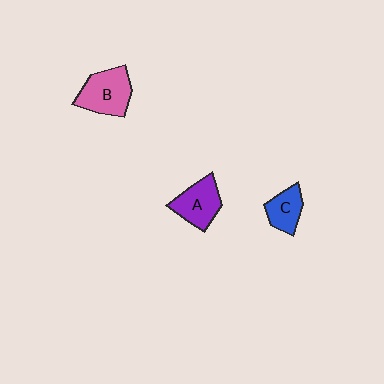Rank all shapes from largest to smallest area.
From largest to smallest: B (pink), A (purple), C (blue).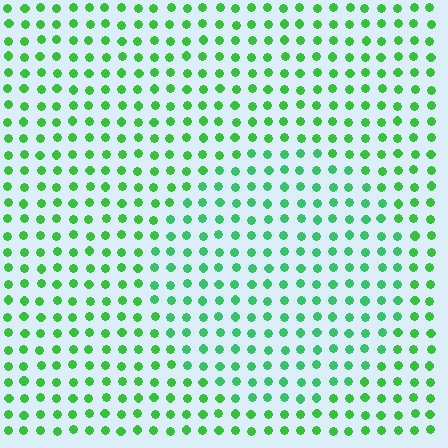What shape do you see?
I see a circle.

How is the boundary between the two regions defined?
The boundary is defined purely by a slight shift in hue (about 20 degrees). Spacing, size, and orientation are identical on both sides.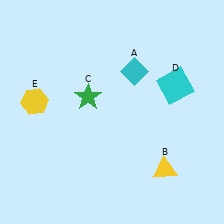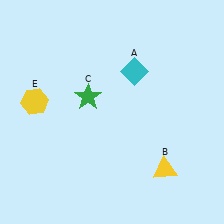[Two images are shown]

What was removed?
The cyan square (D) was removed in Image 2.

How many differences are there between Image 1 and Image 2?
There is 1 difference between the two images.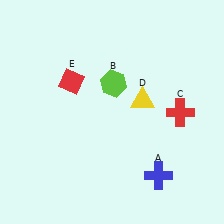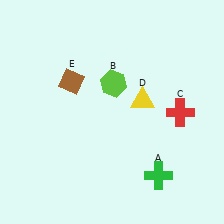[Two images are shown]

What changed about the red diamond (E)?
In Image 1, E is red. In Image 2, it changed to brown.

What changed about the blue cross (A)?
In Image 1, A is blue. In Image 2, it changed to green.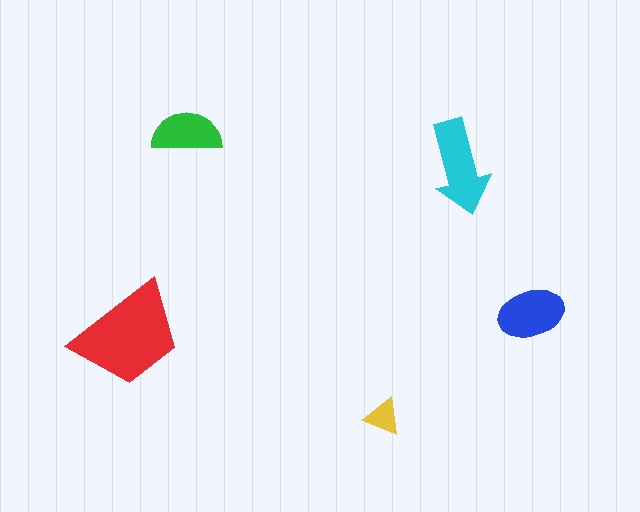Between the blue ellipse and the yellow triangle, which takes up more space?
The blue ellipse.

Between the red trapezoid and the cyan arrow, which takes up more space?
The red trapezoid.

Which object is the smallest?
The yellow triangle.